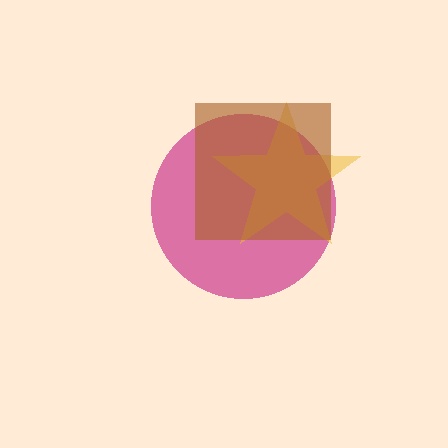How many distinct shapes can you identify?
There are 3 distinct shapes: a magenta circle, a yellow star, a brown square.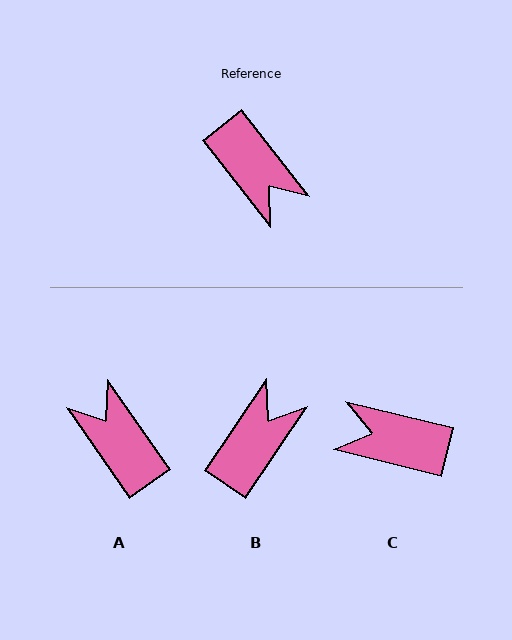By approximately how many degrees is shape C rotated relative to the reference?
Approximately 142 degrees clockwise.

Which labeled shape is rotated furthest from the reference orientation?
A, about 177 degrees away.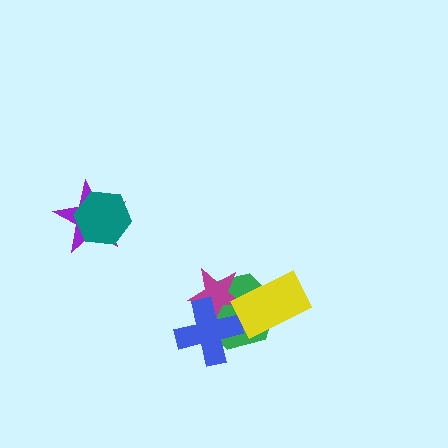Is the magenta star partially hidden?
Yes, it is partially covered by another shape.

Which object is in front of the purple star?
The teal hexagon is in front of the purple star.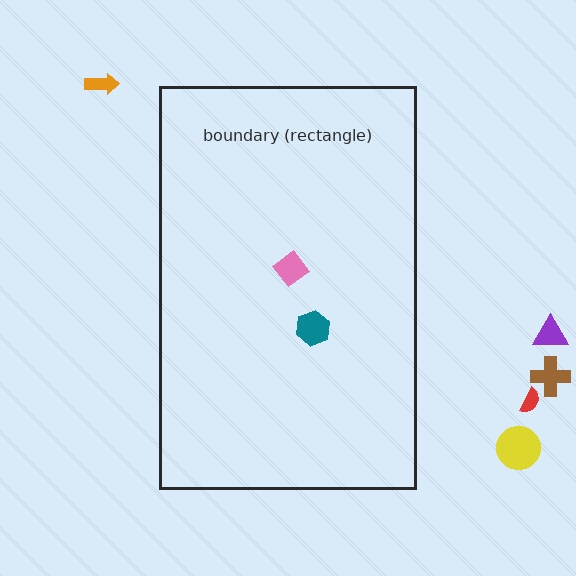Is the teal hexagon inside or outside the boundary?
Inside.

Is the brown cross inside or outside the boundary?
Outside.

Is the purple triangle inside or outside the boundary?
Outside.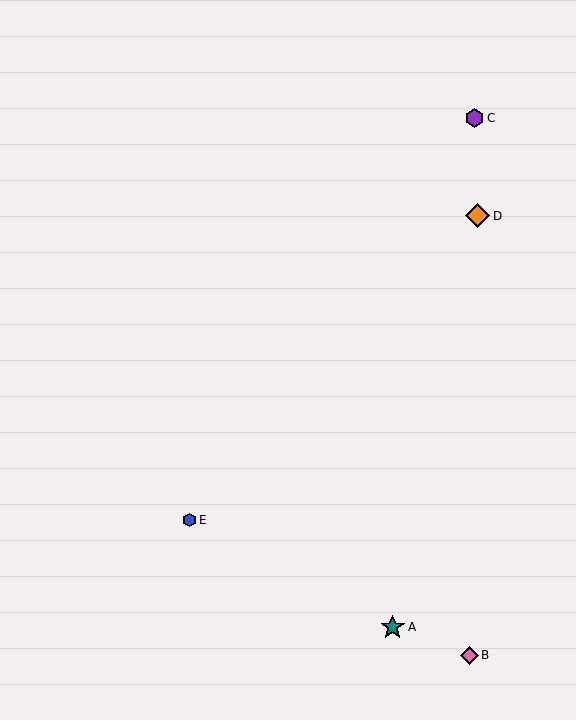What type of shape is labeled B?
Shape B is a pink diamond.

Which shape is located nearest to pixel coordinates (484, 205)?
The orange diamond (labeled D) at (478, 216) is nearest to that location.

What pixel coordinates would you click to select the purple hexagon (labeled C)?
Click at (474, 118) to select the purple hexagon C.